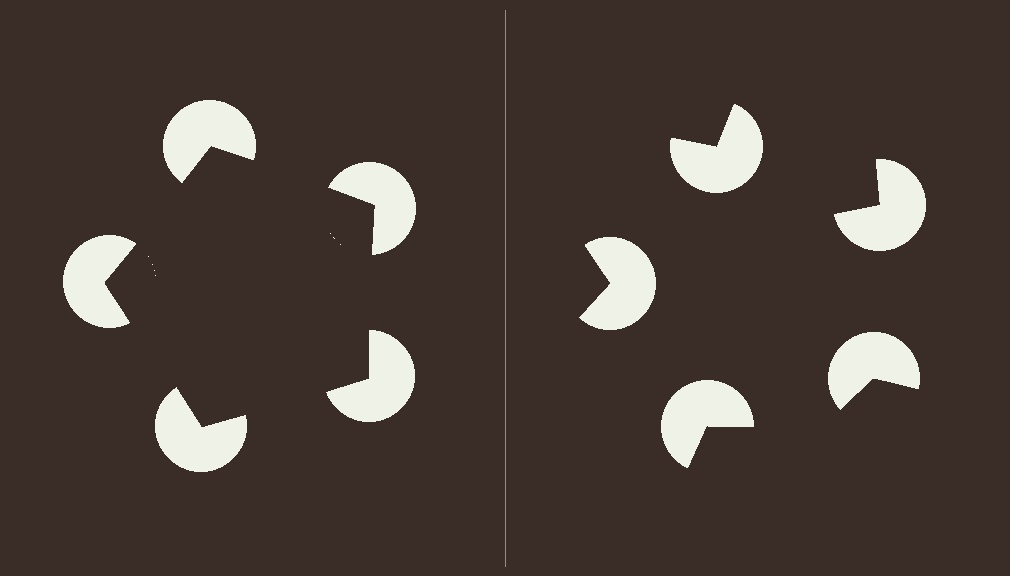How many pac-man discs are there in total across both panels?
10 — 5 on each side.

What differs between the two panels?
The pac-man discs are positioned identically on both sides; only the wedge orientations differ. On the left they align to a pentagon; on the right they are misaligned.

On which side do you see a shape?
An illusory pentagon appears on the left side. On the right side the wedge cuts are rotated, so no coherent shape forms.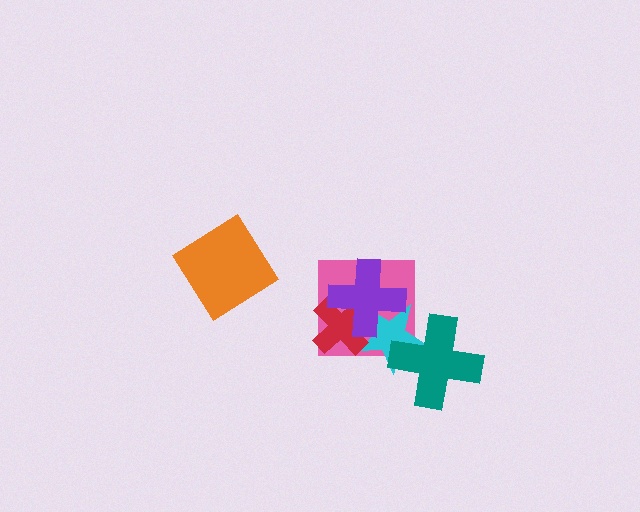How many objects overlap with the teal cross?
1 object overlaps with the teal cross.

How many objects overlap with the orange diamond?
0 objects overlap with the orange diamond.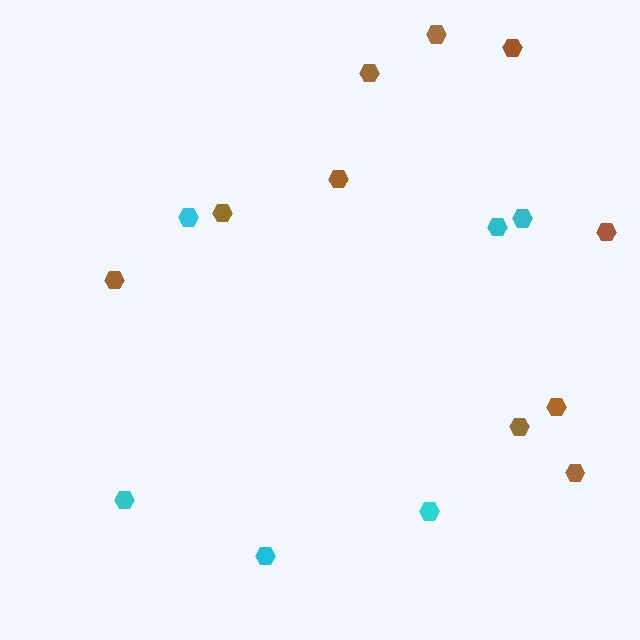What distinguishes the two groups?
There are 2 groups: one group of brown hexagons (10) and one group of cyan hexagons (6).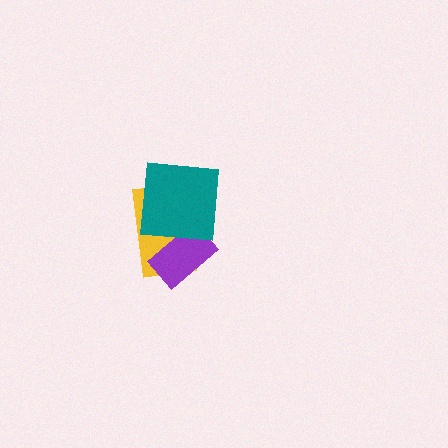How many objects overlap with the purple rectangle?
2 objects overlap with the purple rectangle.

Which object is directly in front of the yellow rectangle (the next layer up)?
The purple rectangle is directly in front of the yellow rectangle.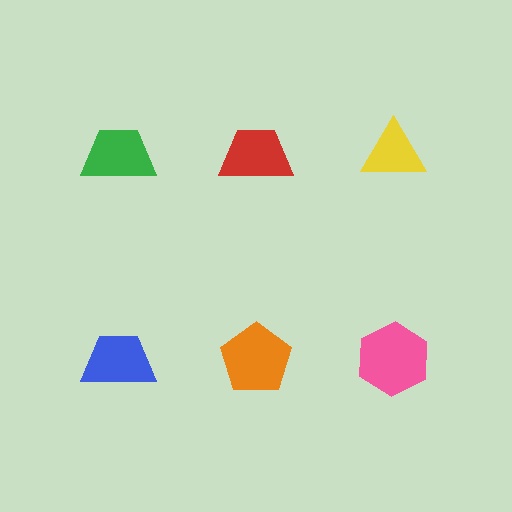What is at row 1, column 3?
A yellow triangle.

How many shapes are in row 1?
3 shapes.